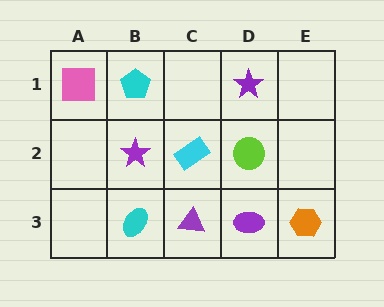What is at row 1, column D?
A purple star.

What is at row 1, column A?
A pink square.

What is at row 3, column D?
A purple ellipse.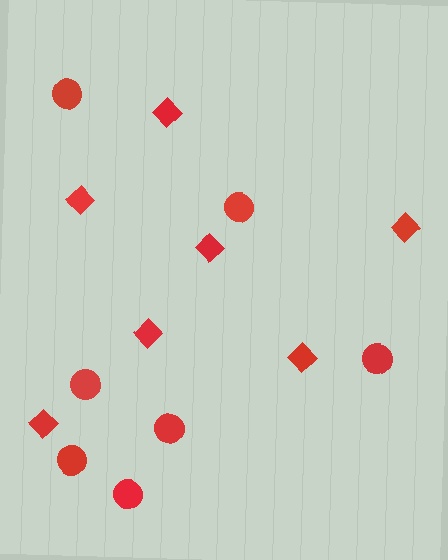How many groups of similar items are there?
There are 2 groups: one group of diamonds (7) and one group of circles (7).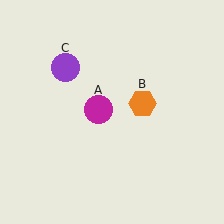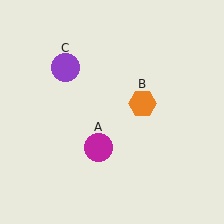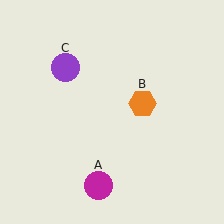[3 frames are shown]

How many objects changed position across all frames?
1 object changed position: magenta circle (object A).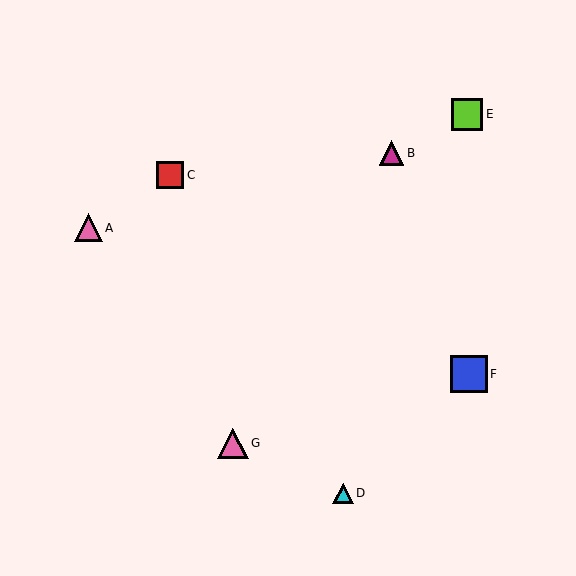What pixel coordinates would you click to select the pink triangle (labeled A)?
Click at (88, 228) to select the pink triangle A.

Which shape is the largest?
The blue square (labeled F) is the largest.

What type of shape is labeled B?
Shape B is a magenta triangle.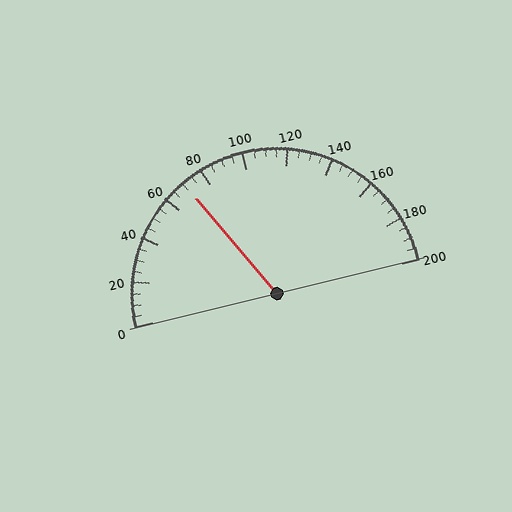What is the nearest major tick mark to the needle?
The nearest major tick mark is 80.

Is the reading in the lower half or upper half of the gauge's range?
The reading is in the lower half of the range (0 to 200).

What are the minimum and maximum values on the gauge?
The gauge ranges from 0 to 200.